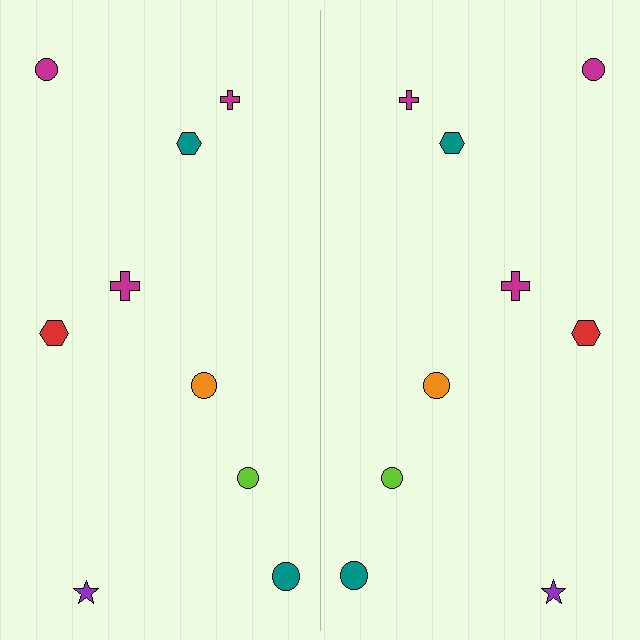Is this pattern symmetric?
Yes, this pattern has bilateral (reflection) symmetry.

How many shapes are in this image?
There are 18 shapes in this image.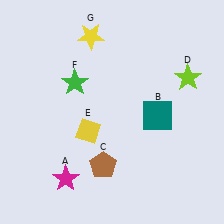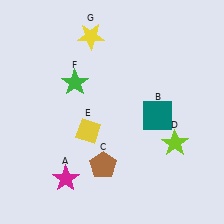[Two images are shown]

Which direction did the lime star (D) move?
The lime star (D) moved down.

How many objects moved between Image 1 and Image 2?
1 object moved between the two images.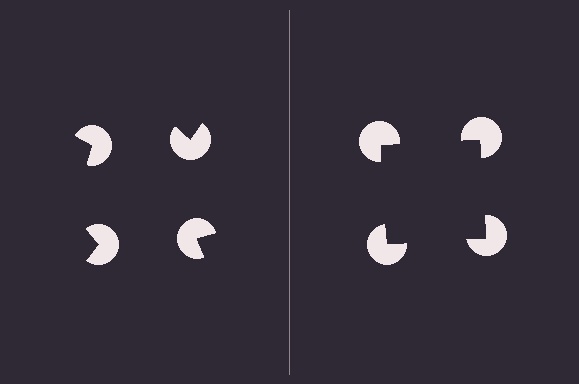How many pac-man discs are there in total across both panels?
8 — 4 on each side.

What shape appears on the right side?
An illusory square.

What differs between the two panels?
The pac-man discs are positioned identically on both sides; only the wedge orientations differ. On the right they align to a square; on the left they are misaligned.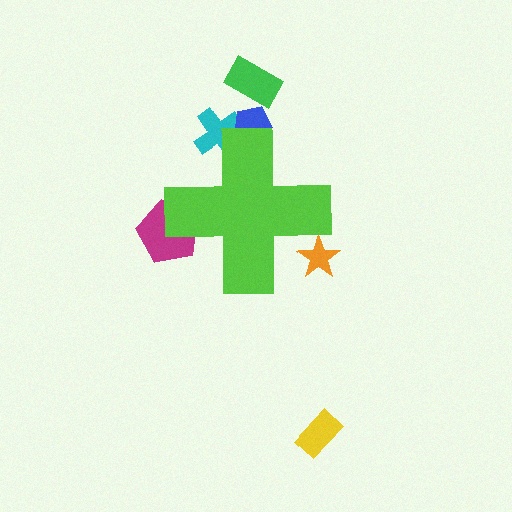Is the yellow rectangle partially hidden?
No, the yellow rectangle is fully visible.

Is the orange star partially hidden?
Yes, the orange star is partially hidden behind the lime cross.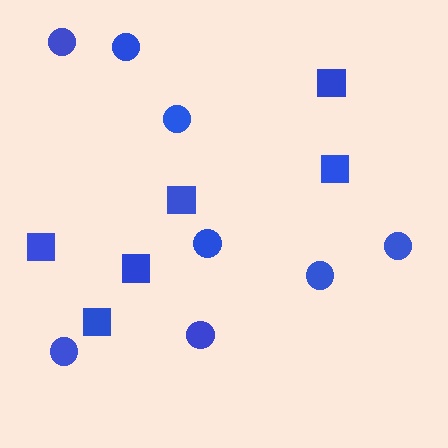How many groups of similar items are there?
There are 2 groups: one group of circles (8) and one group of squares (6).